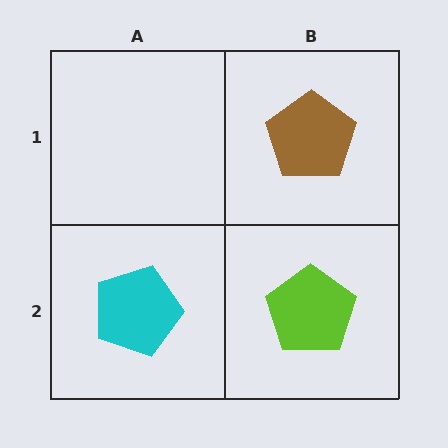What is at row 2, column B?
A lime pentagon.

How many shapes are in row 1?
1 shape.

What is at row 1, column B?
A brown pentagon.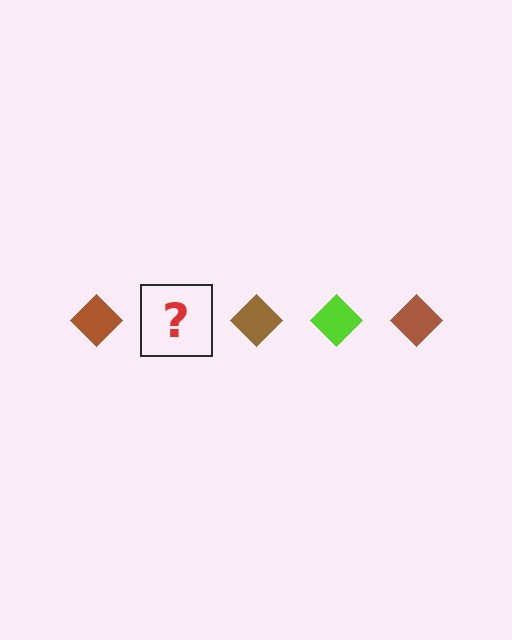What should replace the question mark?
The question mark should be replaced with a lime diamond.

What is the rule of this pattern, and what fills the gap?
The rule is that the pattern cycles through brown, lime diamonds. The gap should be filled with a lime diamond.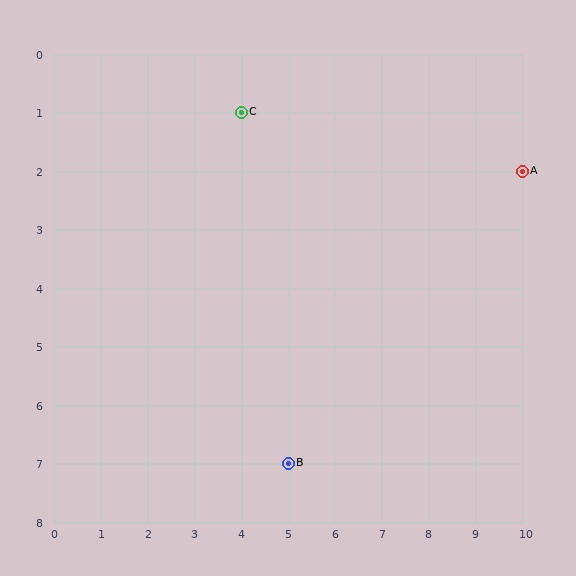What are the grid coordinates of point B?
Point B is at grid coordinates (5, 7).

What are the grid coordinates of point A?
Point A is at grid coordinates (10, 2).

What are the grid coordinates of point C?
Point C is at grid coordinates (4, 1).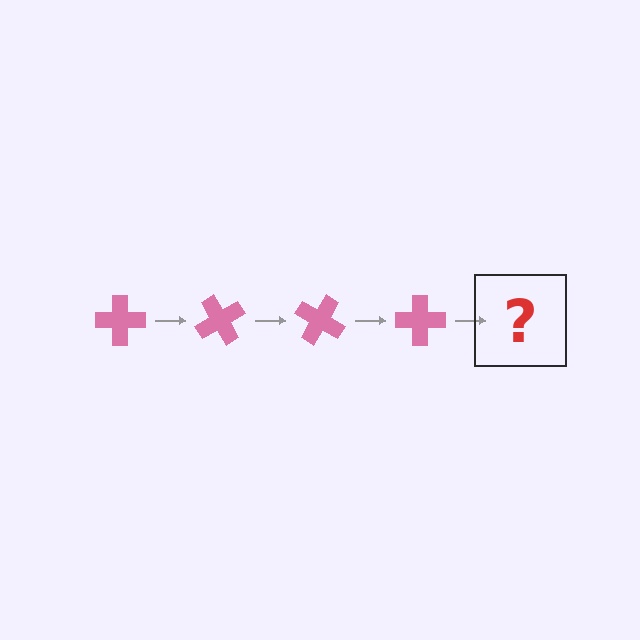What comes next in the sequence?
The next element should be a pink cross rotated 240 degrees.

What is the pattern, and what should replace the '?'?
The pattern is that the cross rotates 60 degrees each step. The '?' should be a pink cross rotated 240 degrees.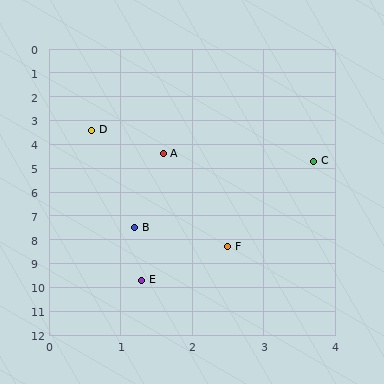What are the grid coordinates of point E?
Point E is at approximately (1.3, 9.7).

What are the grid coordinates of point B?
Point B is at approximately (1.2, 7.5).